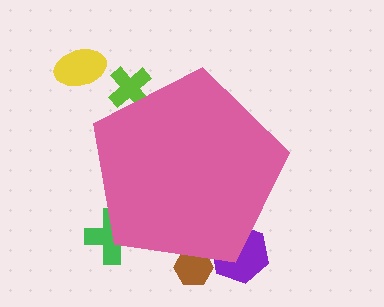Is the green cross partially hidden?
Yes, the green cross is partially hidden behind the pink pentagon.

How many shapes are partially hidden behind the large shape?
4 shapes are partially hidden.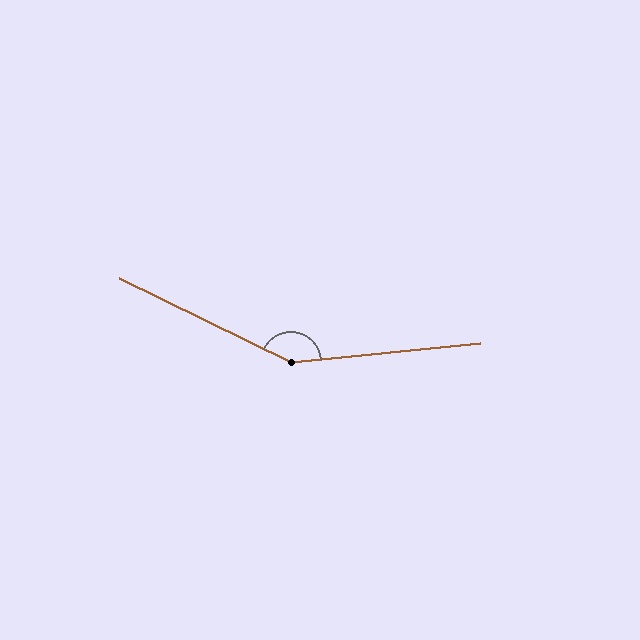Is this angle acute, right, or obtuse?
It is obtuse.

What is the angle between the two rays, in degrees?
Approximately 148 degrees.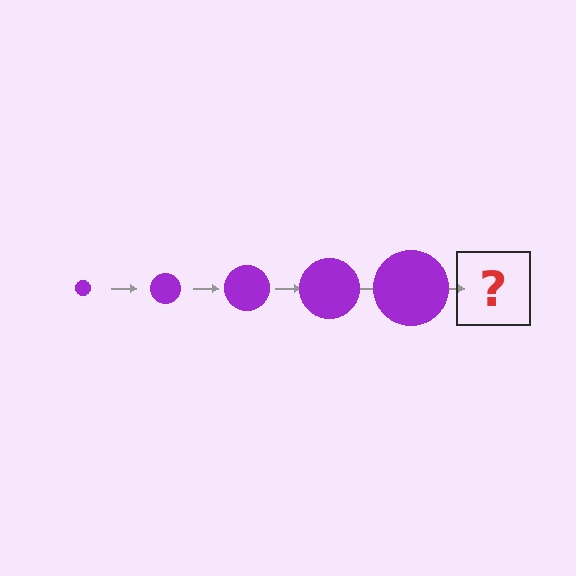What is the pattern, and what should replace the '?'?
The pattern is that the circle gets progressively larger each step. The '?' should be a purple circle, larger than the previous one.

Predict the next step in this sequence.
The next step is a purple circle, larger than the previous one.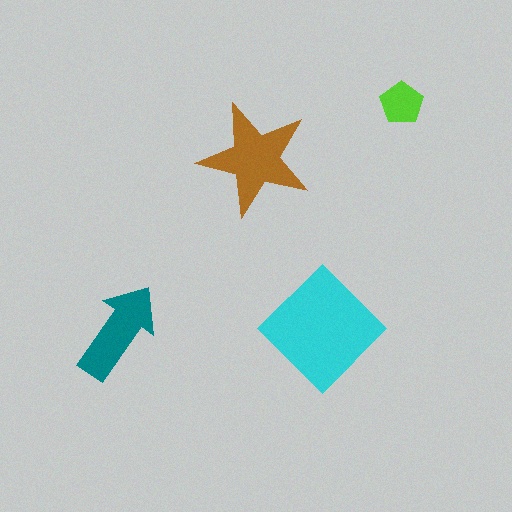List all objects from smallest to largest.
The lime pentagon, the teal arrow, the brown star, the cyan diamond.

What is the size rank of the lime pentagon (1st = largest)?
4th.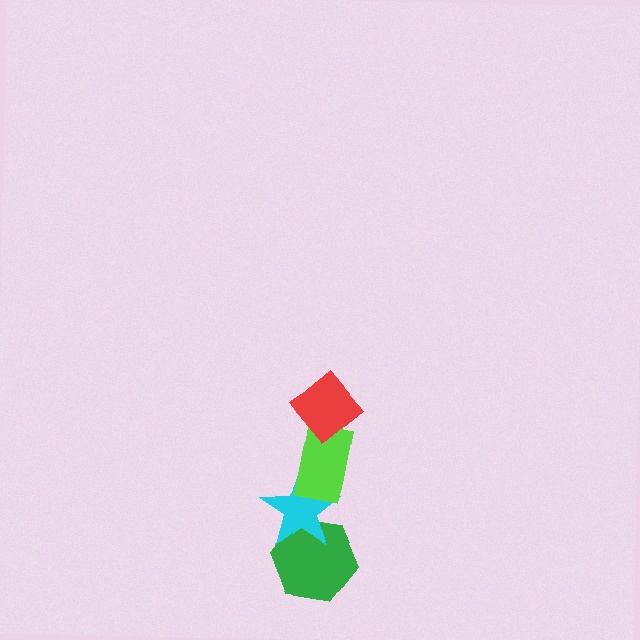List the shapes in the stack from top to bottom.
From top to bottom: the red diamond, the lime rectangle, the cyan star, the green hexagon.